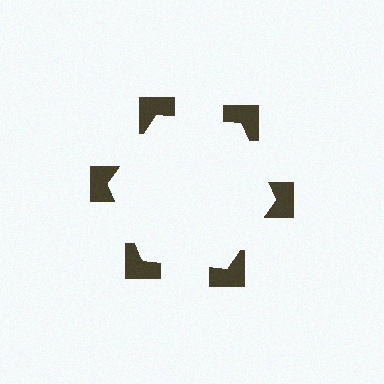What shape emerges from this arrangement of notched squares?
An illusory hexagon — its edges are inferred from the aligned wedge cuts in the notched squares, not physically drawn.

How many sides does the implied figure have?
6 sides.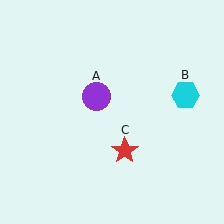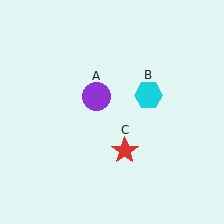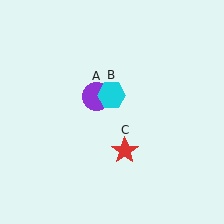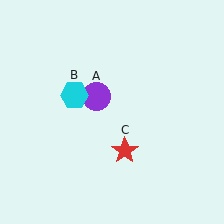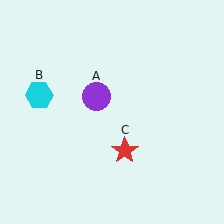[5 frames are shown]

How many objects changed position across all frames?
1 object changed position: cyan hexagon (object B).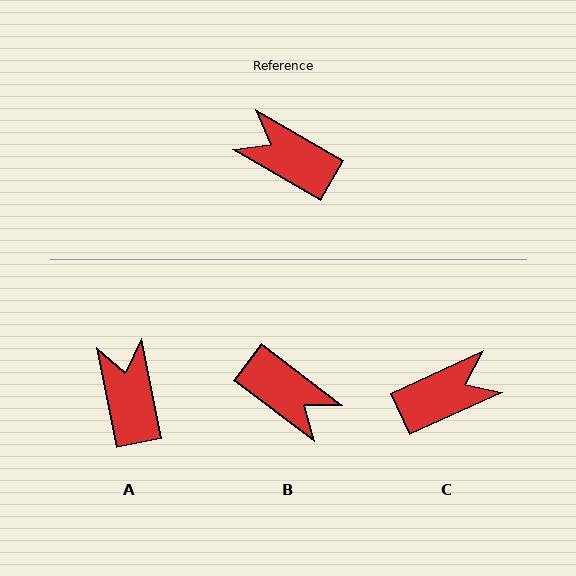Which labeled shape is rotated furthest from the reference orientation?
B, about 173 degrees away.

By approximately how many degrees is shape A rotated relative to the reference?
Approximately 49 degrees clockwise.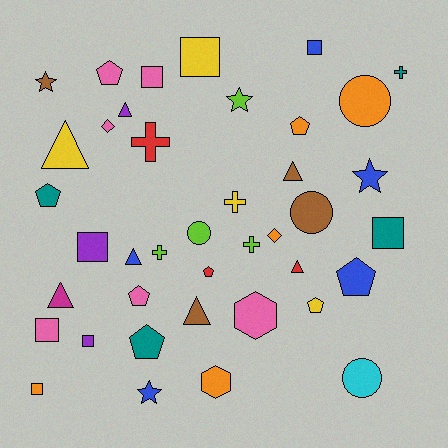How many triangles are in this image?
There are 7 triangles.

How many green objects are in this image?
There are no green objects.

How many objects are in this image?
There are 40 objects.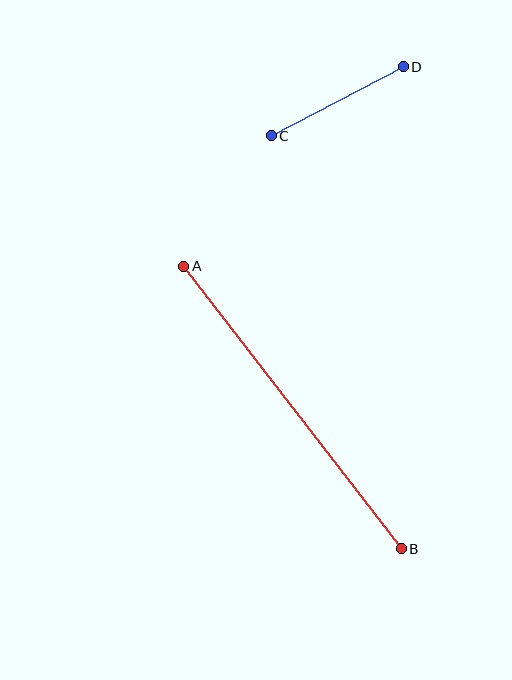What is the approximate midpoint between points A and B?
The midpoint is at approximately (292, 407) pixels.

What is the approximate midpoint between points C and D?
The midpoint is at approximately (337, 101) pixels.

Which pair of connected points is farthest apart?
Points A and B are farthest apart.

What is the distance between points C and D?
The distance is approximately 149 pixels.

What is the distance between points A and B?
The distance is approximately 356 pixels.